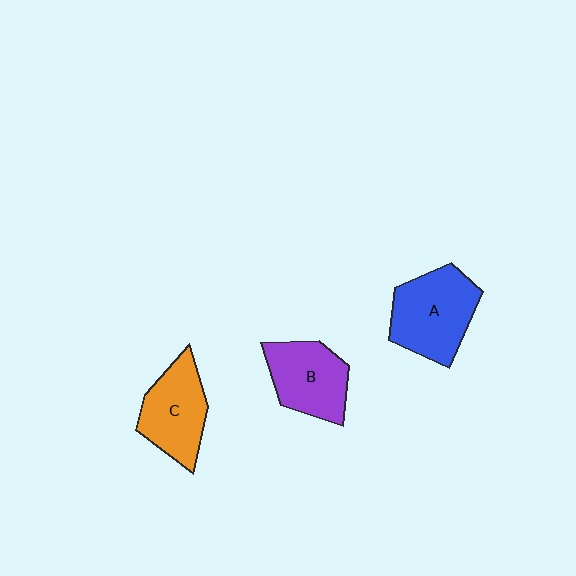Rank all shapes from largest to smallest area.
From largest to smallest: A (blue), C (orange), B (purple).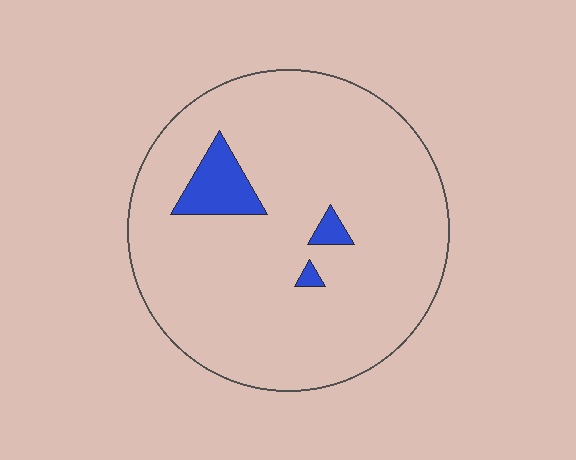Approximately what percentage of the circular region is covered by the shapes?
Approximately 5%.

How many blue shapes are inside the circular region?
3.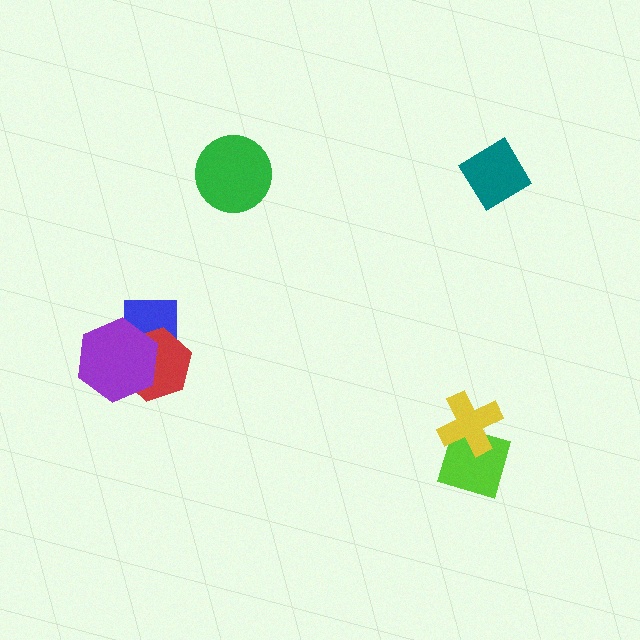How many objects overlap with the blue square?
2 objects overlap with the blue square.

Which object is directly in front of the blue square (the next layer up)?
The red hexagon is directly in front of the blue square.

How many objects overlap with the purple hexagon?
2 objects overlap with the purple hexagon.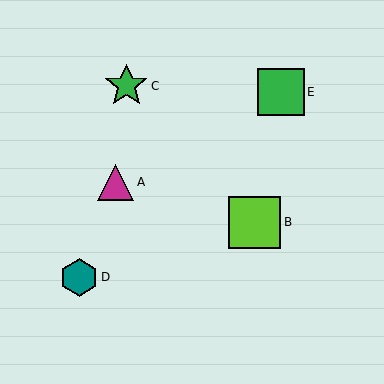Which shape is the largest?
The lime square (labeled B) is the largest.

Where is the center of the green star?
The center of the green star is at (126, 86).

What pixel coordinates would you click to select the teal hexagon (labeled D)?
Click at (79, 277) to select the teal hexagon D.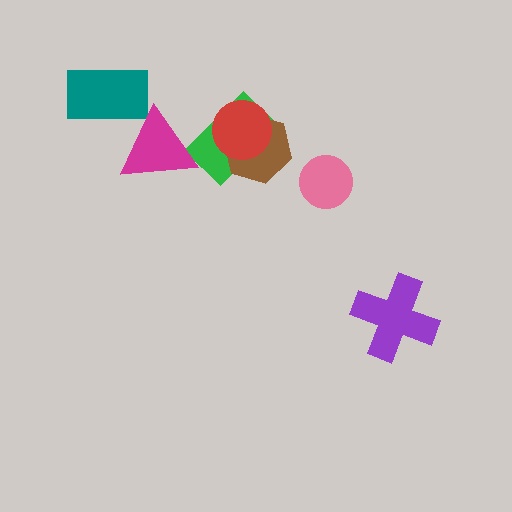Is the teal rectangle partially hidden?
Yes, it is partially covered by another shape.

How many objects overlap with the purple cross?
0 objects overlap with the purple cross.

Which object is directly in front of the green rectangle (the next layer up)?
The brown hexagon is directly in front of the green rectangle.